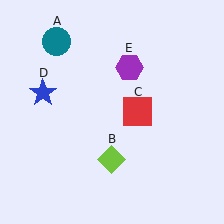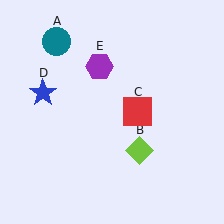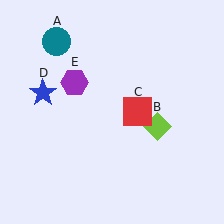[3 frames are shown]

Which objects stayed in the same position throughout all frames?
Teal circle (object A) and red square (object C) and blue star (object D) remained stationary.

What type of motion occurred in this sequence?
The lime diamond (object B), purple hexagon (object E) rotated counterclockwise around the center of the scene.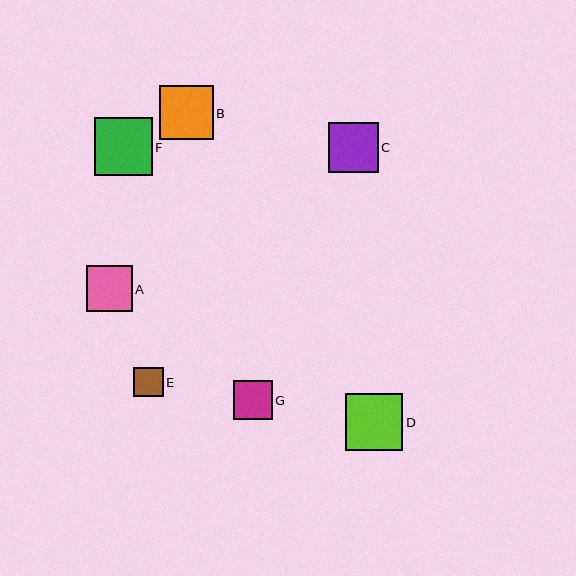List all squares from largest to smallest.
From largest to smallest: F, D, B, C, A, G, E.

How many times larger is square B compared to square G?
Square B is approximately 1.4 times the size of square G.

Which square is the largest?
Square F is the largest with a size of approximately 57 pixels.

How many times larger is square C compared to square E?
Square C is approximately 1.7 times the size of square E.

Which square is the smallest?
Square E is the smallest with a size of approximately 29 pixels.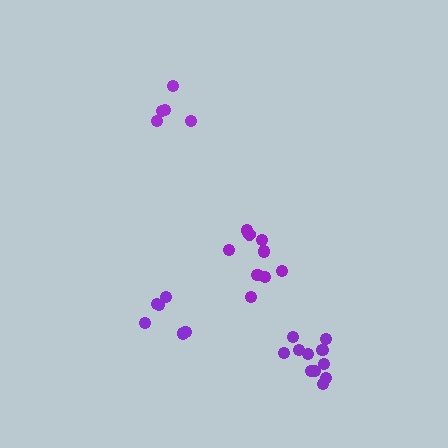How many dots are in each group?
Group 1: 6 dots, Group 2: 11 dots, Group 3: 5 dots, Group 4: 9 dots (31 total).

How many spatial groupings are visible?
There are 4 spatial groupings.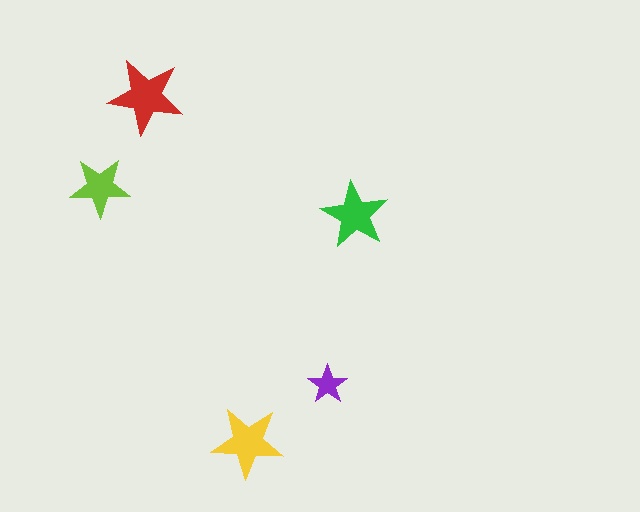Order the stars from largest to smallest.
the red one, the yellow one, the green one, the lime one, the purple one.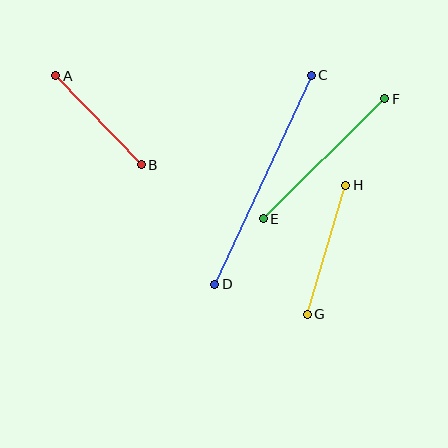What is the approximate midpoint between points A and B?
The midpoint is at approximately (99, 120) pixels.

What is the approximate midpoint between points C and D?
The midpoint is at approximately (263, 180) pixels.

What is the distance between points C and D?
The distance is approximately 230 pixels.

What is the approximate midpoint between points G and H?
The midpoint is at approximately (327, 250) pixels.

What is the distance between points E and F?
The distance is approximately 171 pixels.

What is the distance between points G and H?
The distance is approximately 135 pixels.